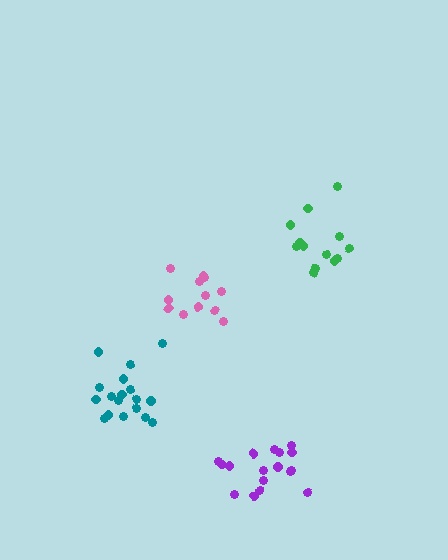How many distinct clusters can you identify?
There are 4 distinct clusters.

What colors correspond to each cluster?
The clusters are colored: green, purple, pink, teal.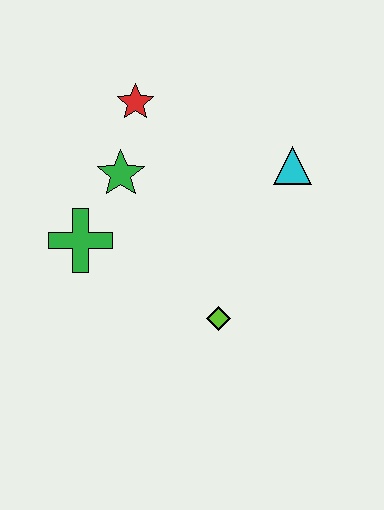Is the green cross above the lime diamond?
Yes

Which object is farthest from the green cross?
The cyan triangle is farthest from the green cross.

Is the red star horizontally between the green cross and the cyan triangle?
Yes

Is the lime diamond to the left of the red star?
No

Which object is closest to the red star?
The green star is closest to the red star.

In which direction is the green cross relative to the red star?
The green cross is below the red star.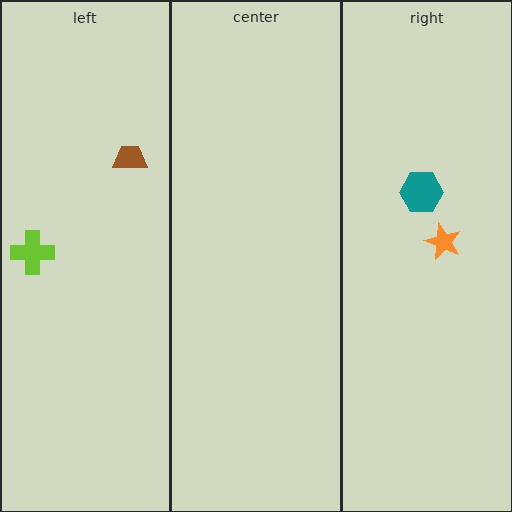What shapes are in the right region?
The teal hexagon, the orange star.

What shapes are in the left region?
The brown trapezoid, the lime cross.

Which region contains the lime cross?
The left region.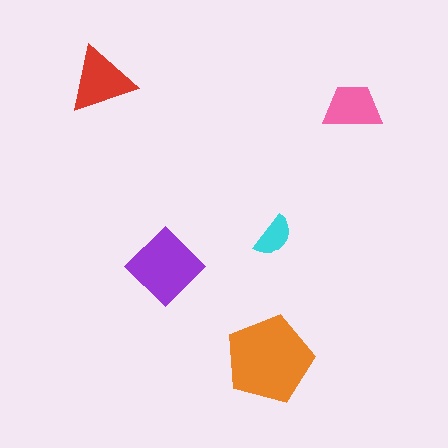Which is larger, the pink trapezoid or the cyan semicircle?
The pink trapezoid.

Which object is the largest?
The orange pentagon.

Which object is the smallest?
The cyan semicircle.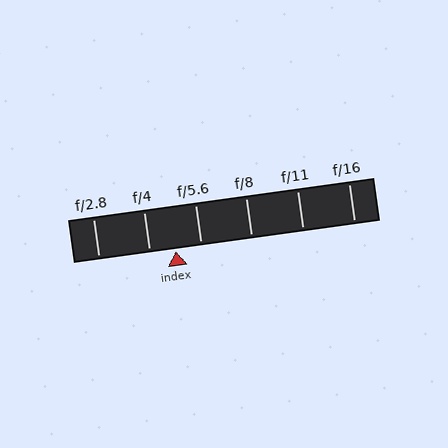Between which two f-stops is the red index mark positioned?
The index mark is between f/4 and f/5.6.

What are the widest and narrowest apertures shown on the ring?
The widest aperture shown is f/2.8 and the narrowest is f/16.